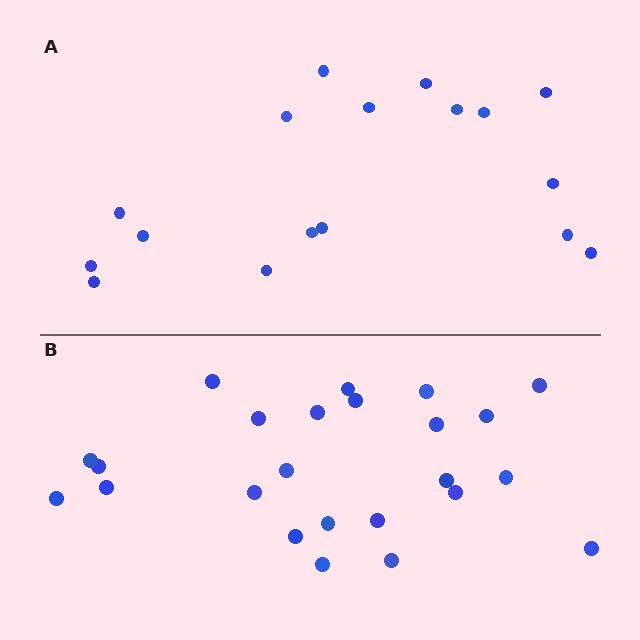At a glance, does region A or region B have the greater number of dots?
Region B (the bottom region) has more dots.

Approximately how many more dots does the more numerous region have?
Region B has roughly 8 or so more dots than region A.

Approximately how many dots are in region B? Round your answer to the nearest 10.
About 20 dots. (The exact count is 24, which rounds to 20.)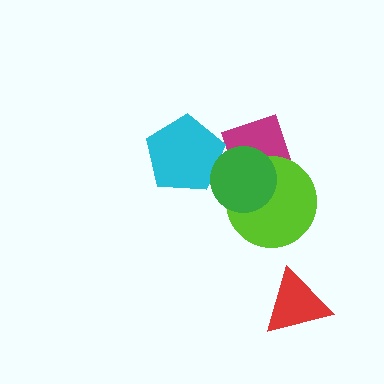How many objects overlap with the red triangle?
0 objects overlap with the red triangle.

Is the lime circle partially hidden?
Yes, it is partially covered by another shape.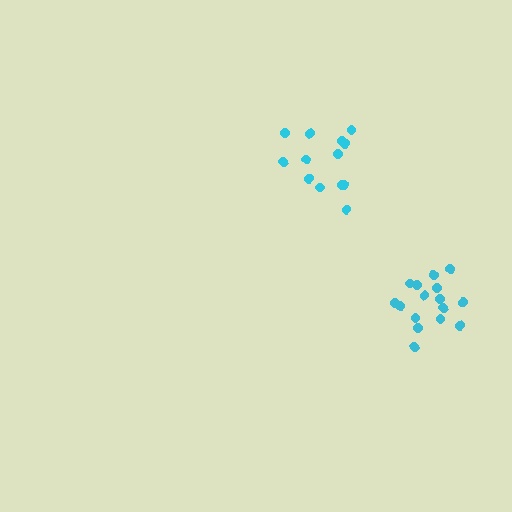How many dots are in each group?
Group 1: 13 dots, Group 2: 16 dots (29 total).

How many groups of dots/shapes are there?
There are 2 groups.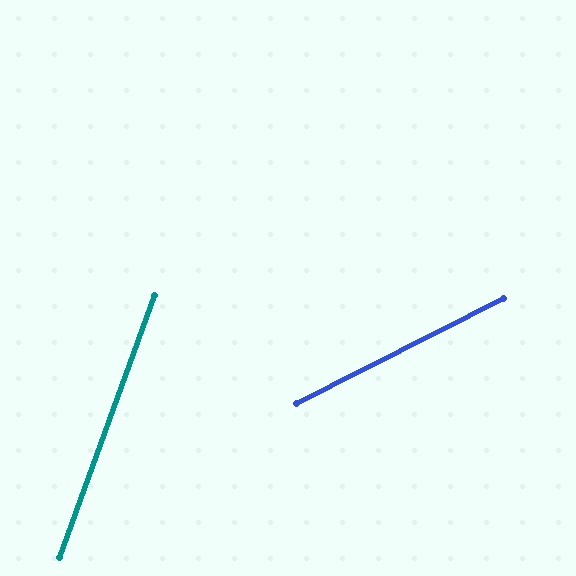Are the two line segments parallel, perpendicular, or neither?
Neither parallel nor perpendicular — they differ by about 43°.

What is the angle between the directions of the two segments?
Approximately 43 degrees.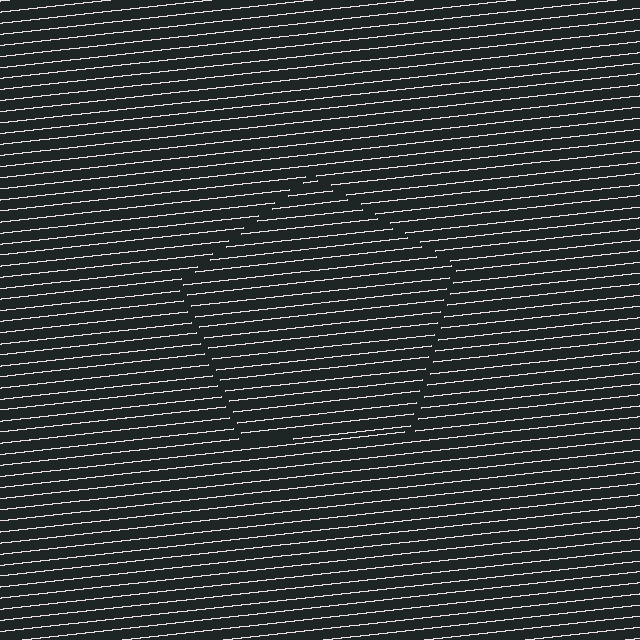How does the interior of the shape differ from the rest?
The interior of the shape contains the same grating, shifted by half a period — the contour is defined by the phase discontinuity where line-ends from the inner and outer gratings abut.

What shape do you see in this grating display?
An illusory pentagon. The interior of the shape contains the same grating, shifted by half a period — the contour is defined by the phase discontinuity where line-ends from the inner and outer gratings abut.